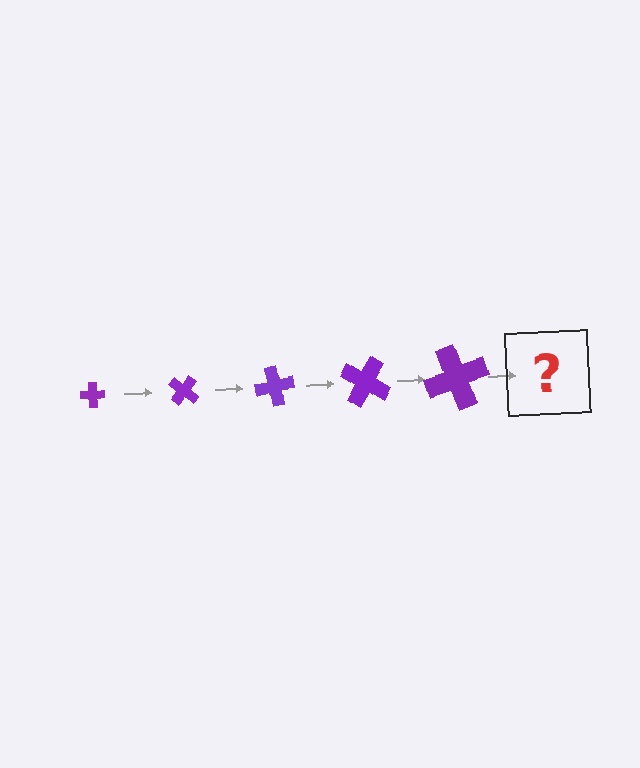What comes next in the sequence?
The next element should be a cross, larger than the previous one and rotated 200 degrees from the start.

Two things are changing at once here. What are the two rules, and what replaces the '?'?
The two rules are that the cross grows larger each step and it rotates 40 degrees each step. The '?' should be a cross, larger than the previous one and rotated 200 degrees from the start.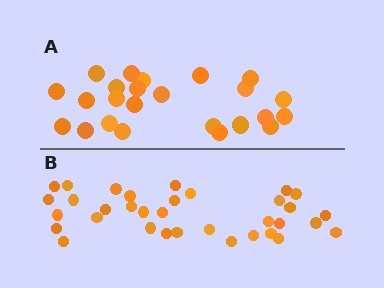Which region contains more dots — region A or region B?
Region B (the bottom region) has more dots.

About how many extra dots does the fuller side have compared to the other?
Region B has roughly 10 or so more dots than region A.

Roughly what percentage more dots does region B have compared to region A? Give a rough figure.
About 40% more.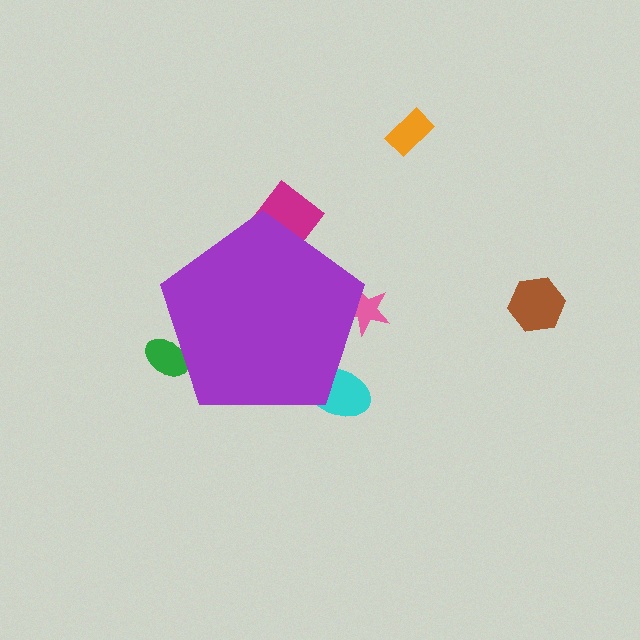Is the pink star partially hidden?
Yes, the pink star is partially hidden behind the purple pentagon.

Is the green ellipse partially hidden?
Yes, the green ellipse is partially hidden behind the purple pentagon.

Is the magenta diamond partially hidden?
Yes, the magenta diamond is partially hidden behind the purple pentagon.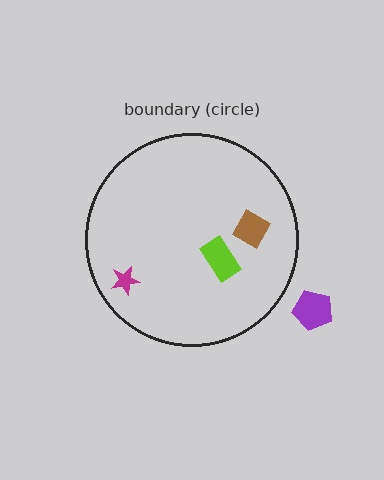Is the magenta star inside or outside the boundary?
Inside.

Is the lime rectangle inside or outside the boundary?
Inside.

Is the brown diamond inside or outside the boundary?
Inside.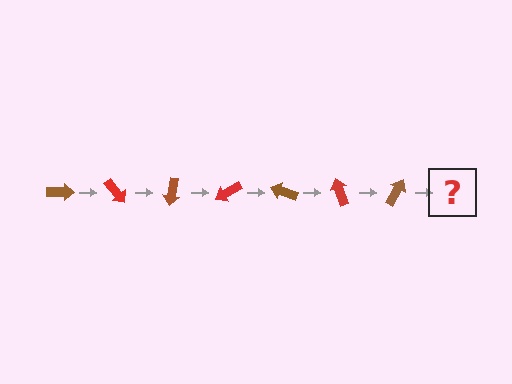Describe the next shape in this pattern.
It should be a red arrow, rotated 350 degrees from the start.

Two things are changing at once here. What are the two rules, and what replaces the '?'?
The two rules are that it rotates 50 degrees each step and the color cycles through brown and red. The '?' should be a red arrow, rotated 350 degrees from the start.